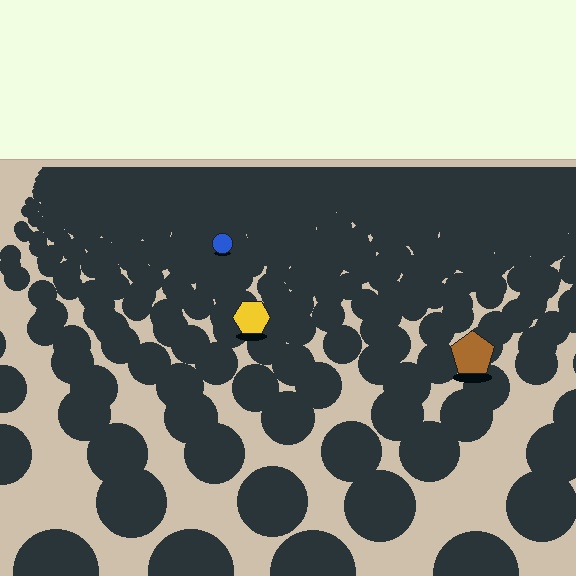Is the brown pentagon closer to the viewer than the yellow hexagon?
Yes. The brown pentagon is closer — you can tell from the texture gradient: the ground texture is coarser near it.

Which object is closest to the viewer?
The brown pentagon is closest. The texture marks near it are larger and more spread out.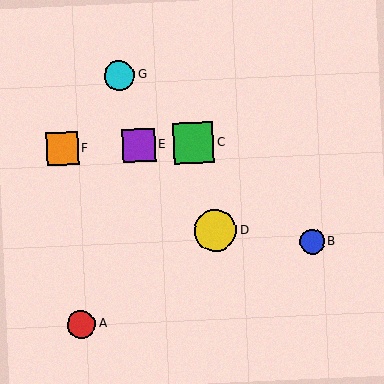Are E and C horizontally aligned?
Yes, both are at y≈145.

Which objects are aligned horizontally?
Objects C, E, F are aligned horizontally.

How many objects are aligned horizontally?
3 objects (C, E, F) are aligned horizontally.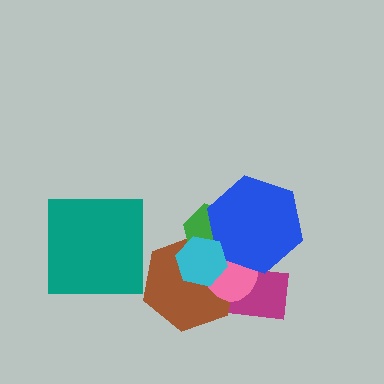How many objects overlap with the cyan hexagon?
5 objects overlap with the cyan hexagon.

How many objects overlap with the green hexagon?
4 objects overlap with the green hexagon.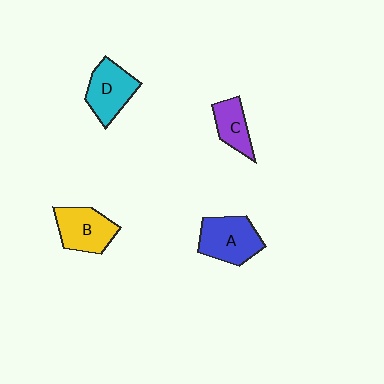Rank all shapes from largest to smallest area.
From largest to smallest: A (blue), B (yellow), D (cyan), C (purple).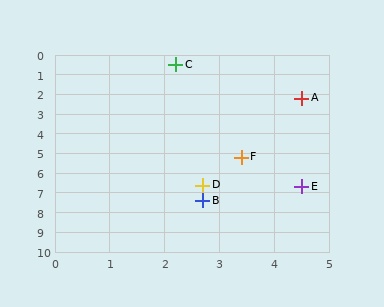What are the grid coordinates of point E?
Point E is at approximately (4.5, 6.7).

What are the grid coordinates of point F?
Point F is at approximately (3.4, 5.2).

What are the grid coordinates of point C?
Point C is at approximately (2.2, 0.5).